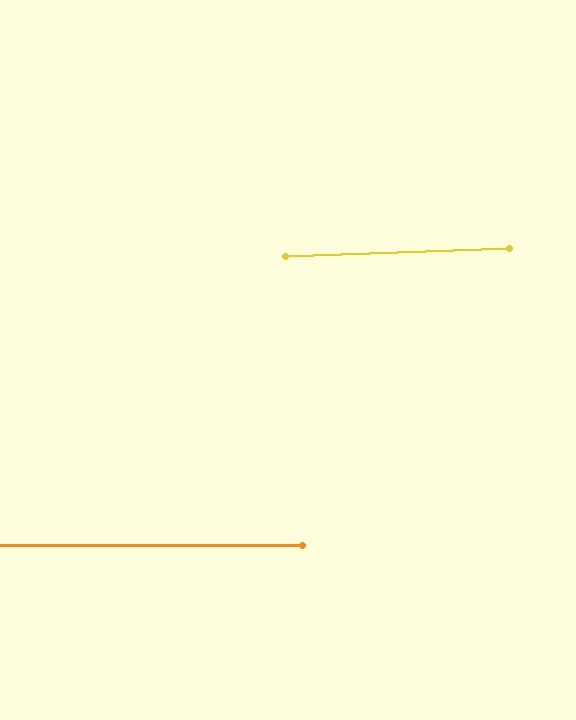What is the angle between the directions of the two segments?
Approximately 2 degrees.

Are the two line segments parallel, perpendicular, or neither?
Parallel — their directions differ by only 1.9°.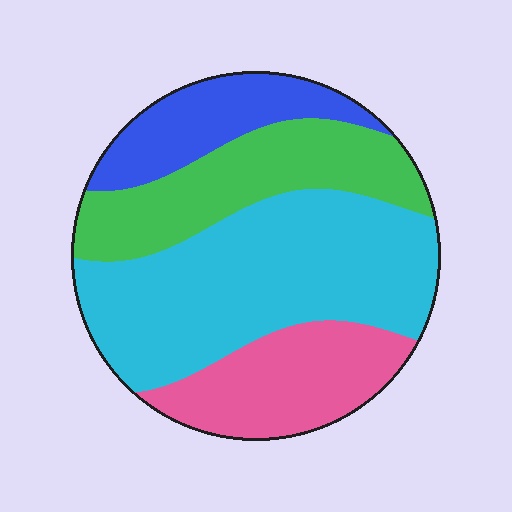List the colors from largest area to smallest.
From largest to smallest: cyan, green, pink, blue.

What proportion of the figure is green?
Green takes up less than a quarter of the figure.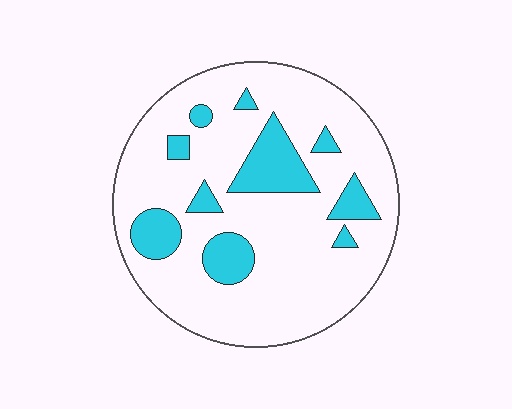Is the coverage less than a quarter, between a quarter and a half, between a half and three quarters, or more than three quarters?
Less than a quarter.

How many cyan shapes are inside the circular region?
10.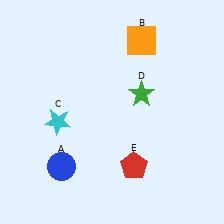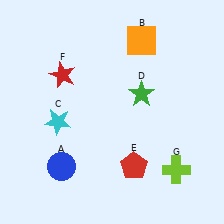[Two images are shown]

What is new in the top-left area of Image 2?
A red star (F) was added in the top-left area of Image 2.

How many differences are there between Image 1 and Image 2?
There are 2 differences between the two images.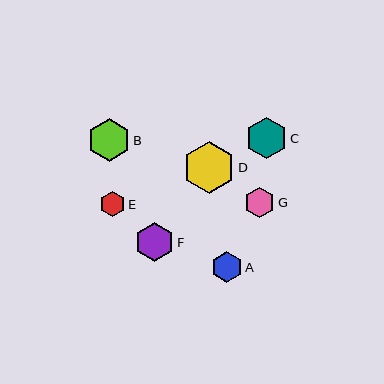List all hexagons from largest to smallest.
From largest to smallest: D, B, C, F, G, A, E.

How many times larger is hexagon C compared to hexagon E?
Hexagon C is approximately 1.6 times the size of hexagon E.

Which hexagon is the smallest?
Hexagon E is the smallest with a size of approximately 26 pixels.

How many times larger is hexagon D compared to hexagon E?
Hexagon D is approximately 2.0 times the size of hexagon E.